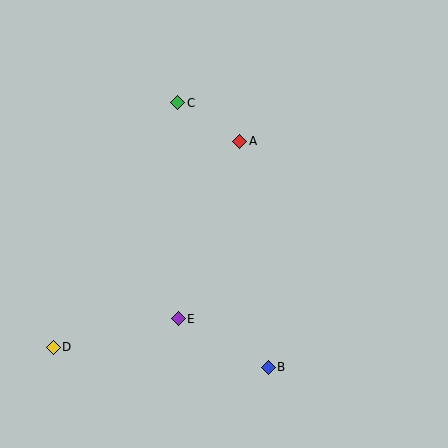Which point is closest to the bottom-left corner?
Point D is closest to the bottom-left corner.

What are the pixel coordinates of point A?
Point A is at (240, 141).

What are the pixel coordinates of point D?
Point D is at (53, 347).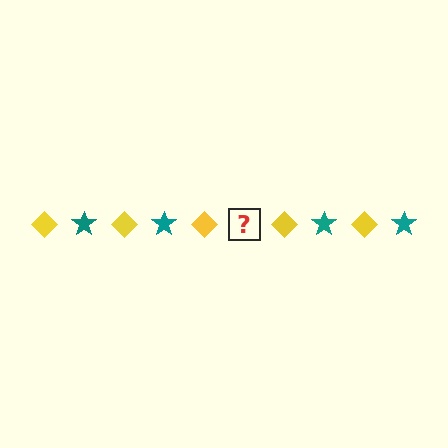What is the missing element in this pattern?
The missing element is a teal star.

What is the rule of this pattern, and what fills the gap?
The rule is that the pattern alternates between yellow diamond and teal star. The gap should be filled with a teal star.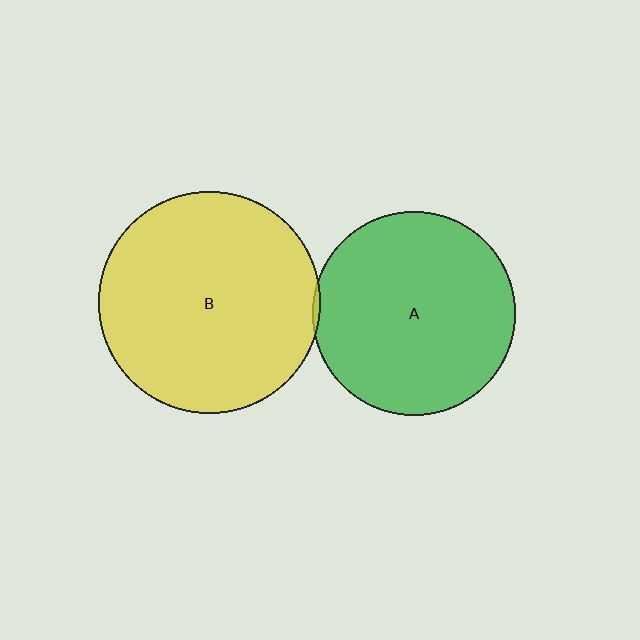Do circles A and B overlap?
Yes.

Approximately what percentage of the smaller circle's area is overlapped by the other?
Approximately 5%.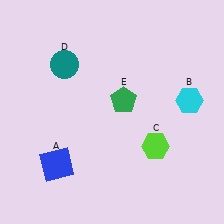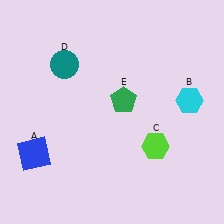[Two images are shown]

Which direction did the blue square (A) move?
The blue square (A) moved left.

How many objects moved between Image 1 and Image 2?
1 object moved between the two images.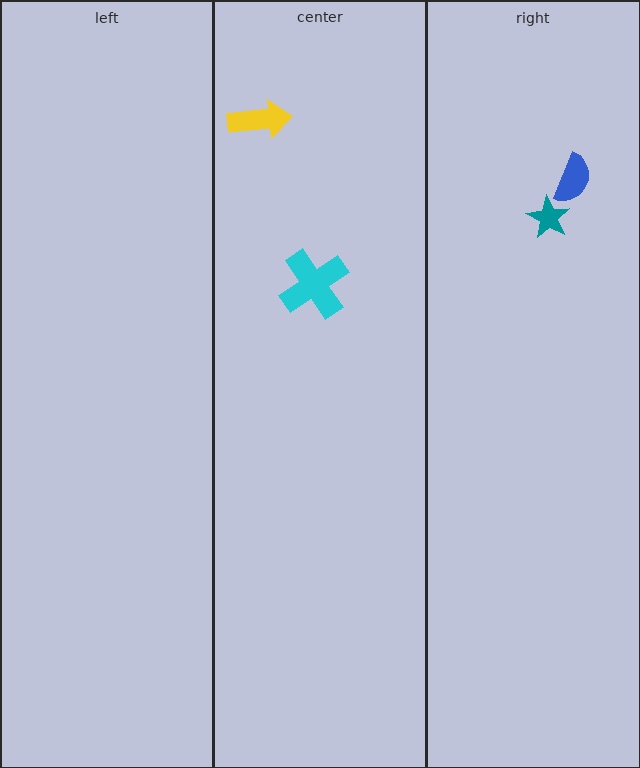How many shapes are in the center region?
2.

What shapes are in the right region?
The blue semicircle, the teal star.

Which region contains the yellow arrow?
The center region.